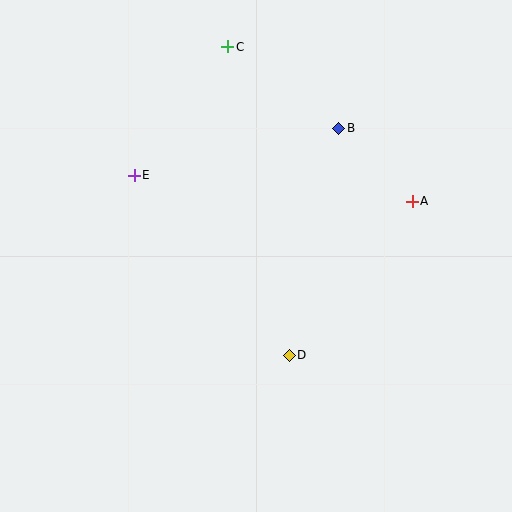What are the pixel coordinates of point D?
Point D is at (289, 355).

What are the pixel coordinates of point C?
Point C is at (228, 47).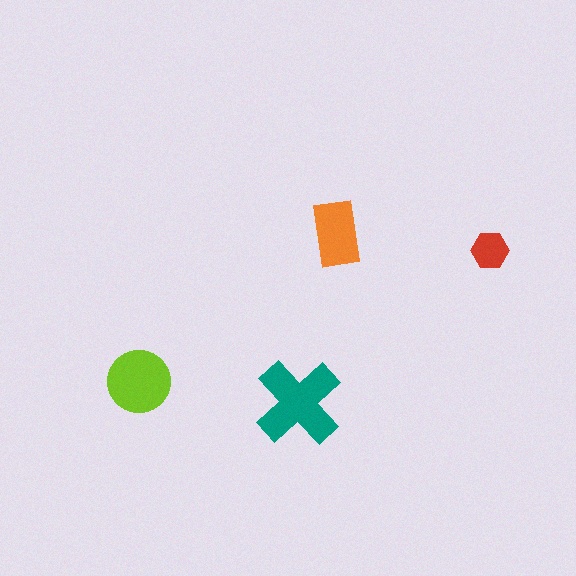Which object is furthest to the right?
The red hexagon is rightmost.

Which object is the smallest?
The red hexagon.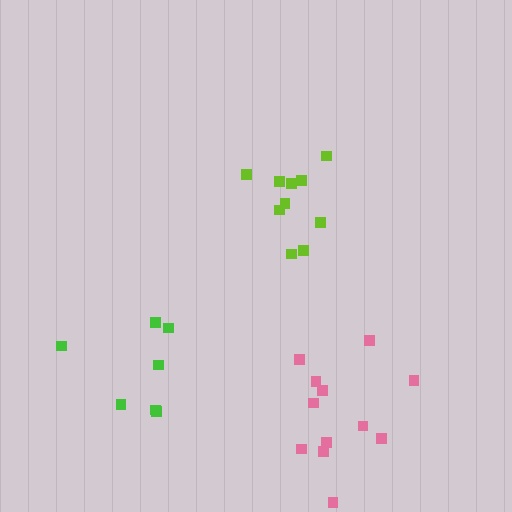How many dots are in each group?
Group 1: 10 dots, Group 2: 7 dots, Group 3: 12 dots (29 total).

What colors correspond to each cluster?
The clusters are colored: lime, green, pink.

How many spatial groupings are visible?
There are 3 spatial groupings.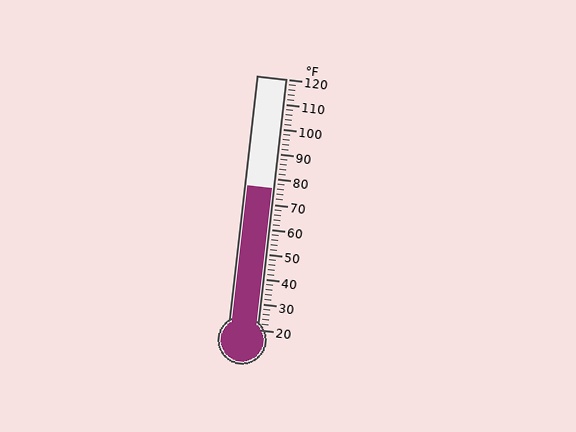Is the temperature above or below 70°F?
The temperature is above 70°F.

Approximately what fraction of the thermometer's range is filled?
The thermometer is filled to approximately 55% of its range.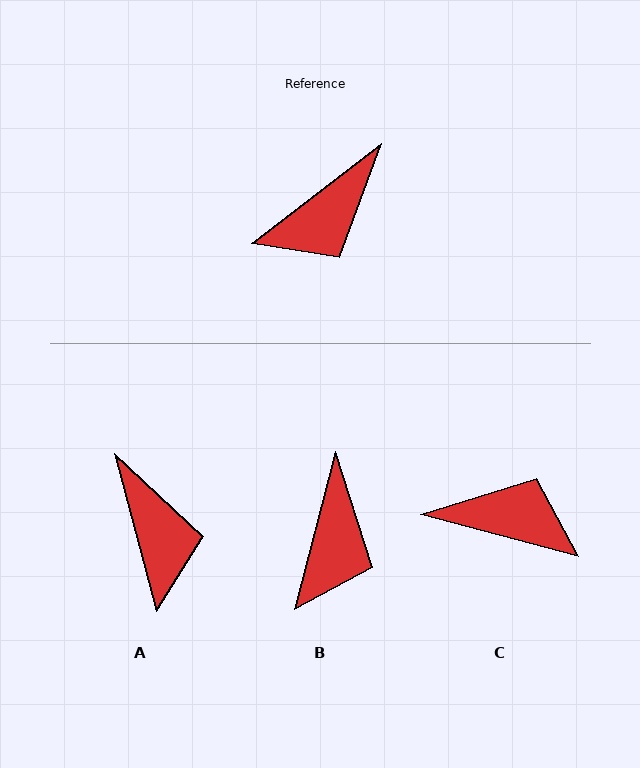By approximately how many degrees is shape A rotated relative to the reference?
Approximately 68 degrees counter-clockwise.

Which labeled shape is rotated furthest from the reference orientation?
C, about 128 degrees away.